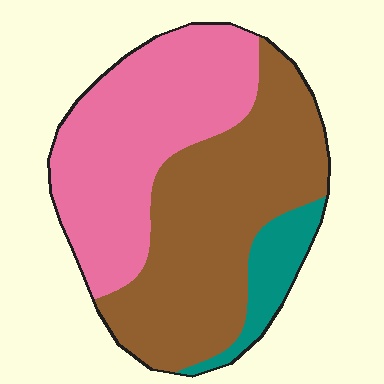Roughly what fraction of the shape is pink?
Pink covers roughly 40% of the shape.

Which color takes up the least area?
Teal, at roughly 10%.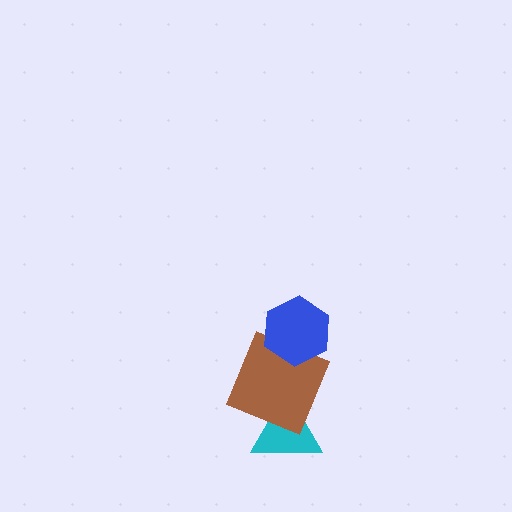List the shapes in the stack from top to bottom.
From top to bottom: the blue hexagon, the brown square, the cyan triangle.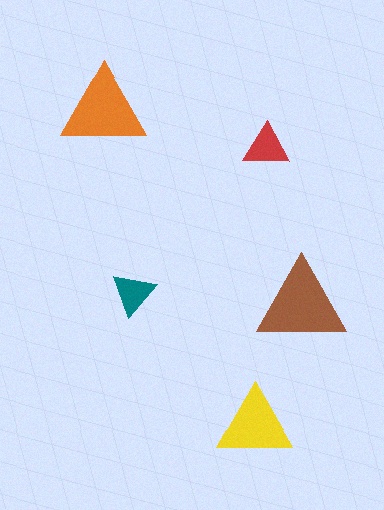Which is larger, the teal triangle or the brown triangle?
The brown one.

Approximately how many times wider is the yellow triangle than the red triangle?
About 1.5 times wider.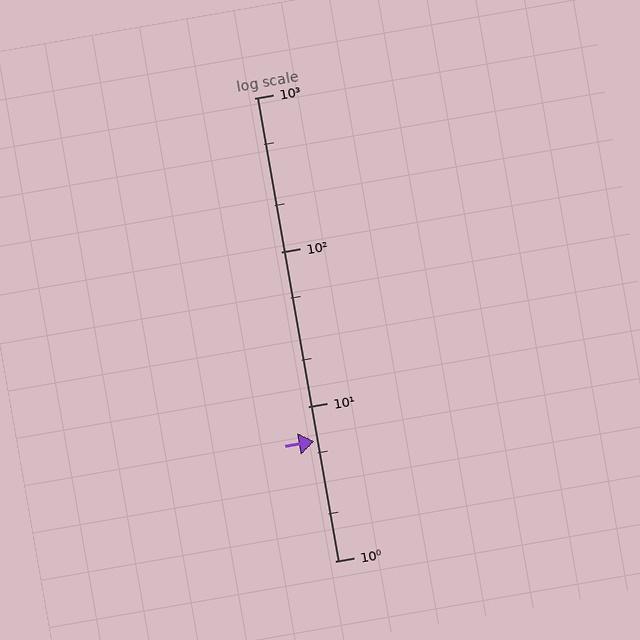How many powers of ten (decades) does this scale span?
The scale spans 3 decades, from 1 to 1000.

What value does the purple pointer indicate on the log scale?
The pointer indicates approximately 6.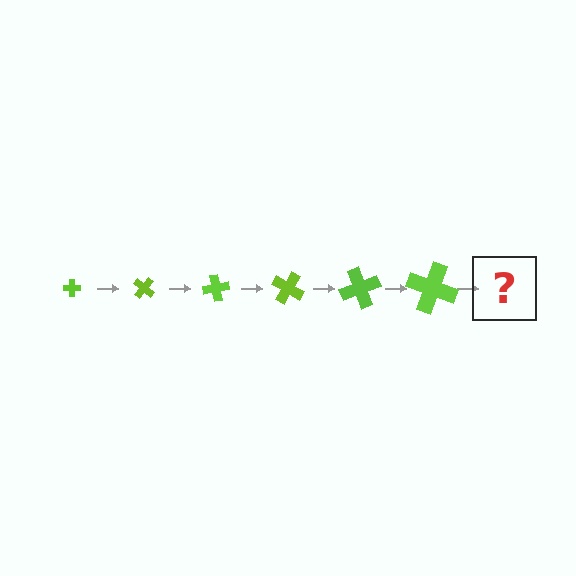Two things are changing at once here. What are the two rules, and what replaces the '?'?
The two rules are that the cross grows larger each step and it rotates 40 degrees each step. The '?' should be a cross, larger than the previous one and rotated 240 degrees from the start.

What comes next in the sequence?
The next element should be a cross, larger than the previous one and rotated 240 degrees from the start.